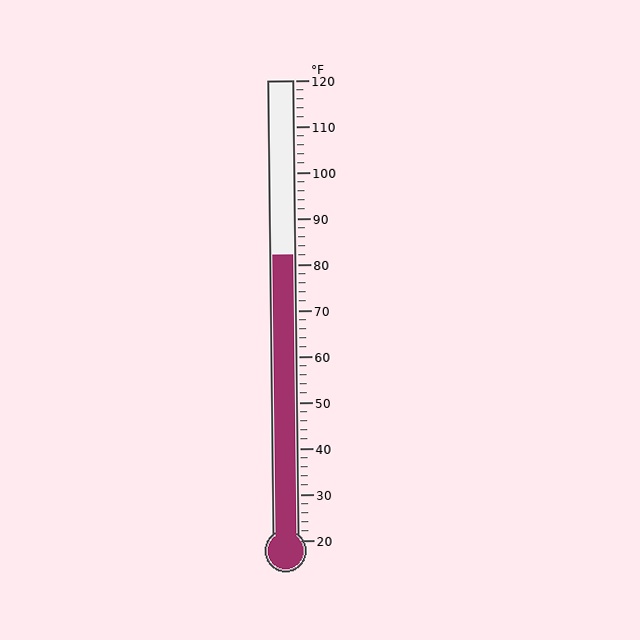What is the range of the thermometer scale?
The thermometer scale ranges from 20°F to 120°F.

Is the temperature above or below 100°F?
The temperature is below 100°F.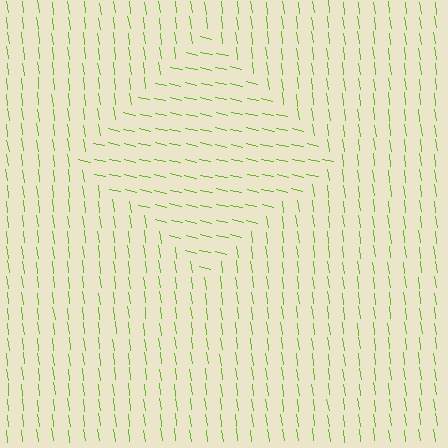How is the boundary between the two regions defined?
The boundary is defined purely by a change in line orientation (approximately 70 degrees difference). All lines are the same color and thickness.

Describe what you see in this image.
The image is filled with small lime line segments. A diamond region in the image has lines oriented differently from the surrounding lines, creating a visible texture boundary.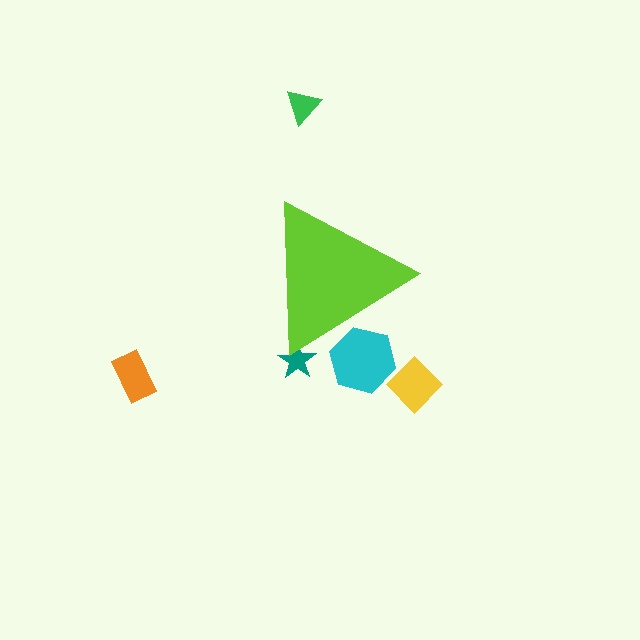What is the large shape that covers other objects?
A lime triangle.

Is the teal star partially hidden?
Yes, the teal star is partially hidden behind the lime triangle.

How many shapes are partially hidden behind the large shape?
2 shapes are partially hidden.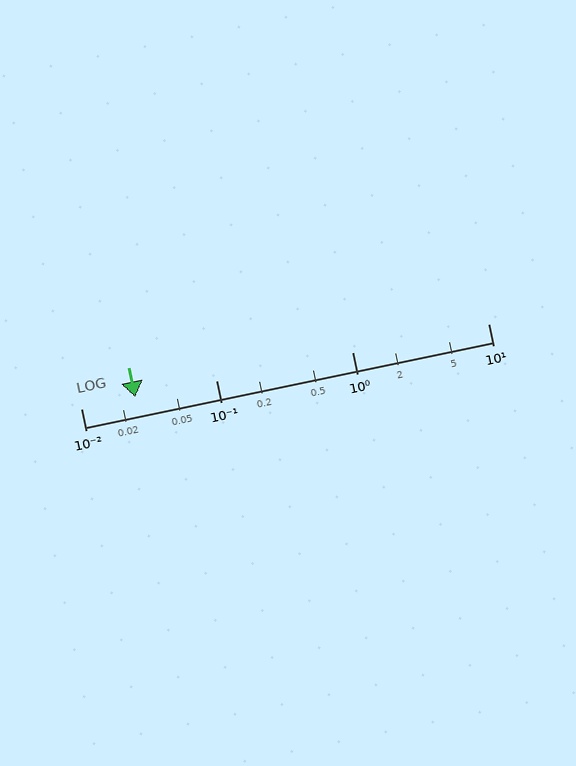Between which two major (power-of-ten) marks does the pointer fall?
The pointer is between 0.01 and 0.1.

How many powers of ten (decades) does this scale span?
The scale spans 3 decades, from 0.01 to 10.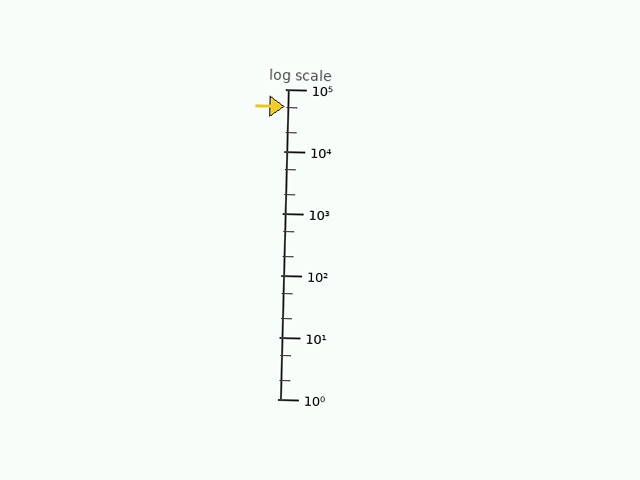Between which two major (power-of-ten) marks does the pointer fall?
The pointer is between 10000 and 100000.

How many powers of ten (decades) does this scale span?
The scale spans 5 decades, from 1 to 100000.